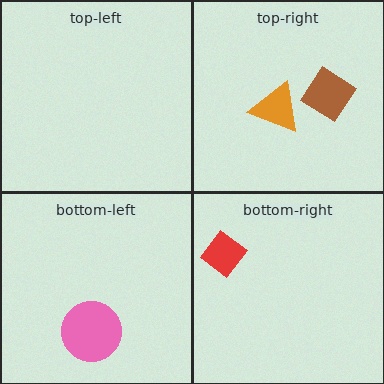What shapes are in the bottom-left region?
The pink circle.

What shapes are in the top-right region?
The brown diamond, the orange triangle.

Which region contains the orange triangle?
The top-right region.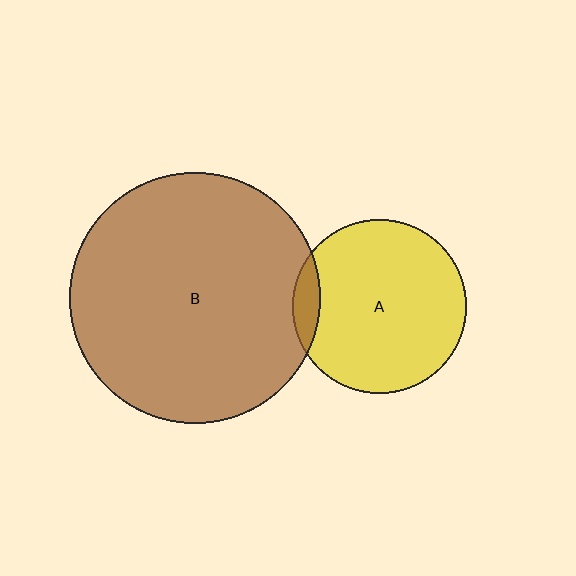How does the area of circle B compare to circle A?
Approximately 2.1 times.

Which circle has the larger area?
Circle B (brown).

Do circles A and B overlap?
Yes.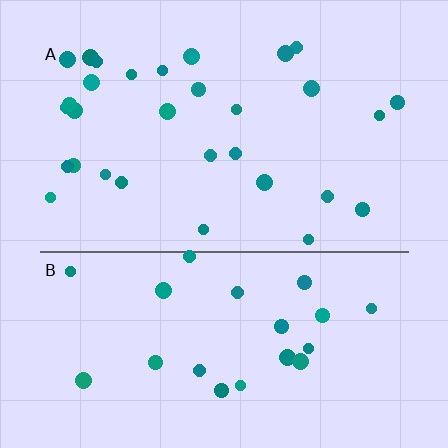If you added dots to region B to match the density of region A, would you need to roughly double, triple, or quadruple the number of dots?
Approximately double.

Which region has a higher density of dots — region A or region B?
A (the top).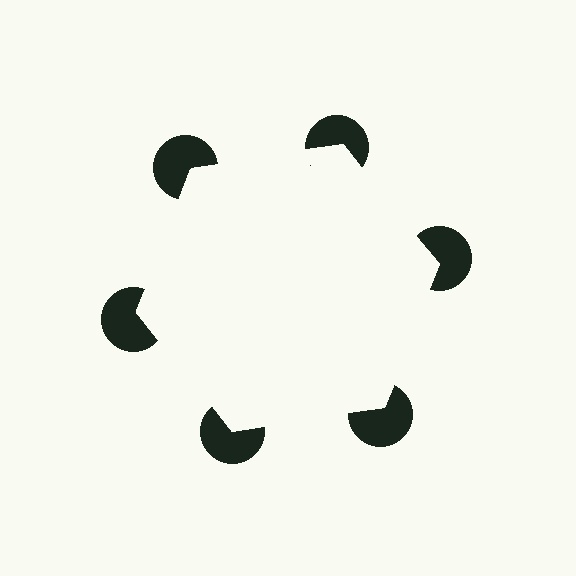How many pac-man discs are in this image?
There are 6 — one at each vertex of the illusory hexagon.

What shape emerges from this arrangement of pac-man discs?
An illusory hexagon — its edges are inferred from the aligned wedge cuts in the pac-man discs, not physically drawn.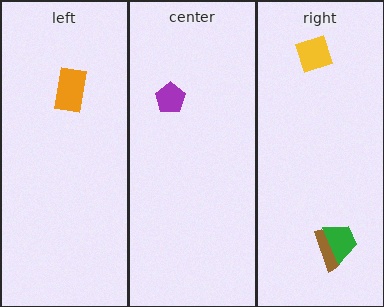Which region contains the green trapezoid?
The right region.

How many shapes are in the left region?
1.